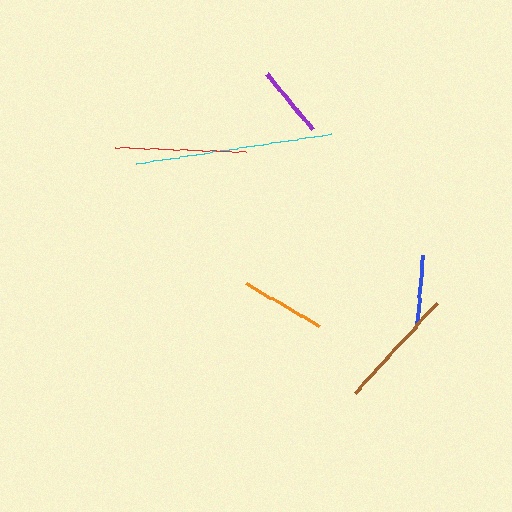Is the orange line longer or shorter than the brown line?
The brown line is longer than the orange line.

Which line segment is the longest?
The cyan line is the longest at approximately 197 pixels.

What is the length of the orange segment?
The orange segment is approximately 85 pixels long.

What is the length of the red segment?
The red segment is approximately 130 pixels long.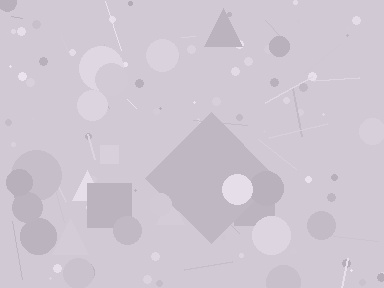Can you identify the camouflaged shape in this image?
The camouflaged shape is a diamond.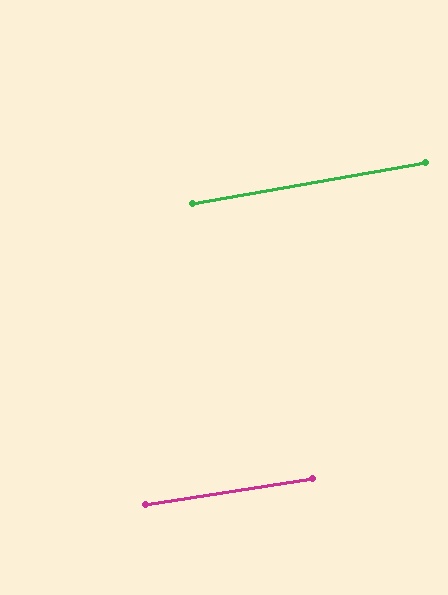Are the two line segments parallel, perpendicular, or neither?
Parallel — their directions differ by only 1.3°.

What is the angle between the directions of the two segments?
Approximately 1 degree.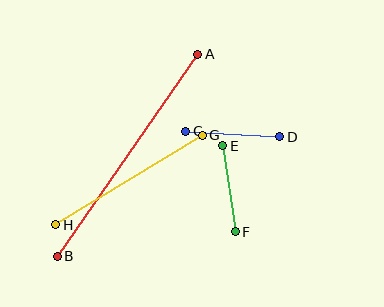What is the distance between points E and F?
The distance is approximately 87 pixels.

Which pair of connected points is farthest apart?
Points A and B are farthest apart.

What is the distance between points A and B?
The distance is approximately 246 pixels.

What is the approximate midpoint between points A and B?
The midpoint is at approximately (127, 155) pixels.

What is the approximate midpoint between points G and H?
The midpoint is at approximately (129, 180) pixels.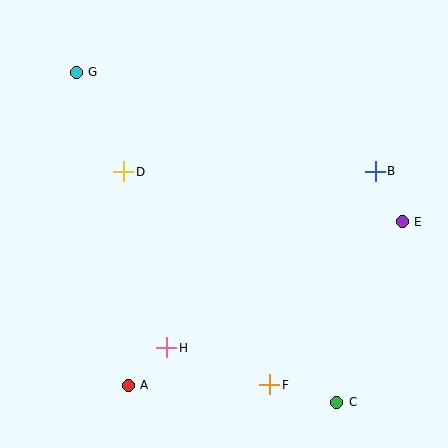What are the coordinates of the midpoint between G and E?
The midpoint between G and E is at (239, 147).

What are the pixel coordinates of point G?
Point G is at (76, 72).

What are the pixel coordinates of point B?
Point B is at (375, 171).